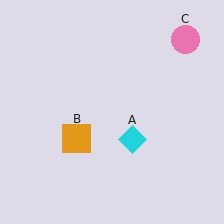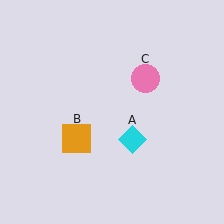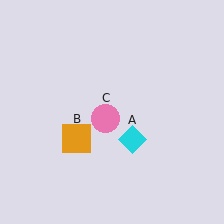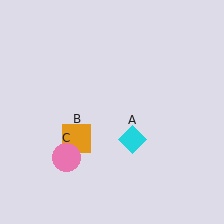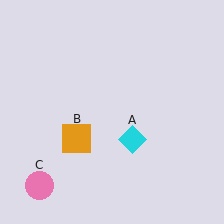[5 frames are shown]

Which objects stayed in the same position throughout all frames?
Cyan diamond (object A) and orange square (object B) remained stationary.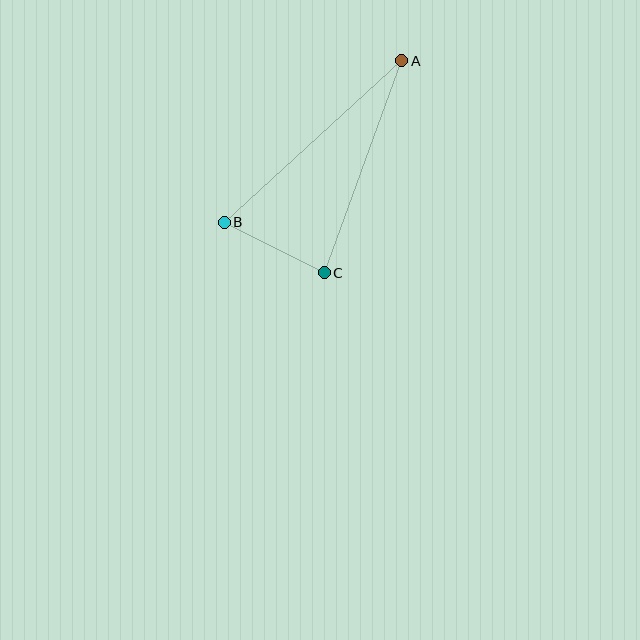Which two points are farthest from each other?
Points A and B are farthest from each other.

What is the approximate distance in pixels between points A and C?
The distance between A and C is approximately 226 pixels.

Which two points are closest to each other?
Points B and C are closest to each other.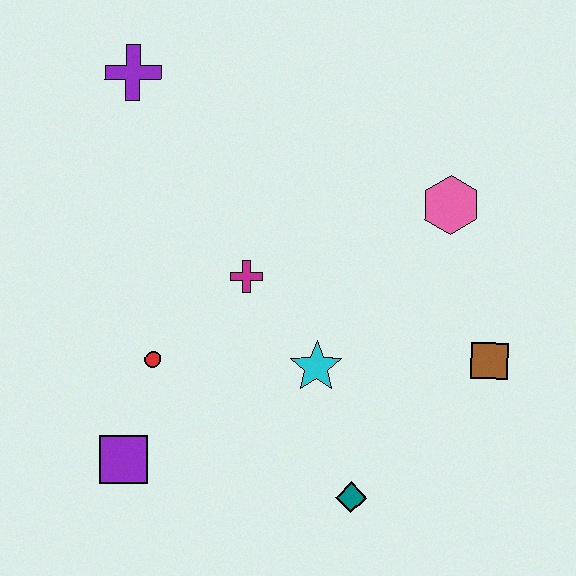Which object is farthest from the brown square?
The purple cross is farthest from the brown square.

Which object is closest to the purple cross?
The magenta cross is closest to the purple cross.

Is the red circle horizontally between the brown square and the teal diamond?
No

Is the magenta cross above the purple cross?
No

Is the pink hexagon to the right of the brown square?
No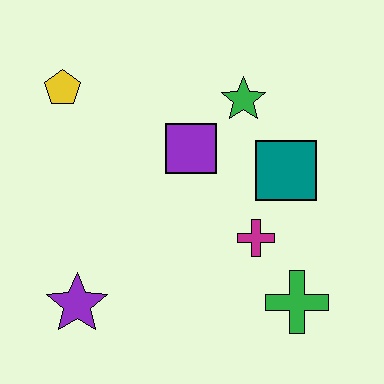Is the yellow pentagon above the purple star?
Yes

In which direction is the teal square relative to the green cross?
The teal square is above the green cross.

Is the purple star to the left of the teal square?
Yes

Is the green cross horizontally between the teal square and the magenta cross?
No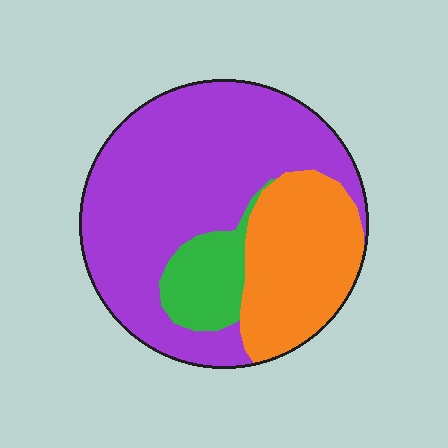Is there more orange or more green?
Orange.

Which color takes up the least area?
Green, at roughly 10%.